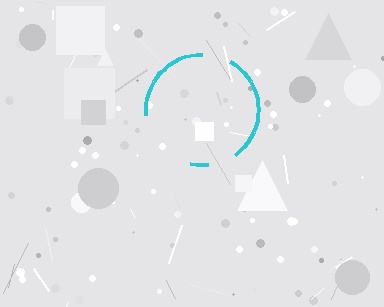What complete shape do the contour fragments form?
The contour fragments form a circle.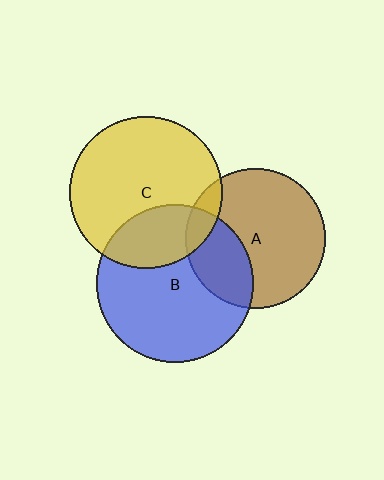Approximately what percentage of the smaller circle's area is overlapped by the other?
Approximately 30%.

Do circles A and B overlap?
Yes.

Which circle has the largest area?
Circle B (blue).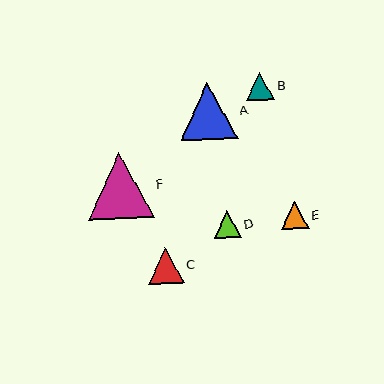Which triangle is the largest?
Triangle F is the largest with a size of approximately 66 pixels.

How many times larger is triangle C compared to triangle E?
Triangle C is approximately 1.3 times the size of triangle E.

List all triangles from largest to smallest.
From largest to smallest: F, A, C, B, E, D.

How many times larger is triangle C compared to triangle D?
Triangle C is approximately 1.3 times the size of triangle D.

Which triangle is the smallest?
Triangle D is the smallest with a size of approximately 27 pixels.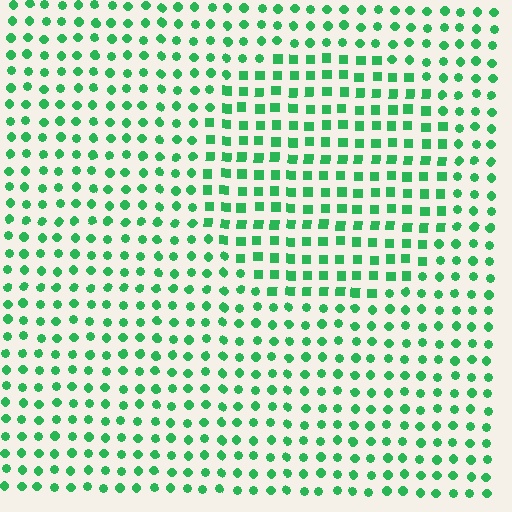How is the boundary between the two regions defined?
The boundary is defined by a change in element shape: squares inside vs. circles outside. All elements share the same color and spacing.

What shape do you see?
I see a circle.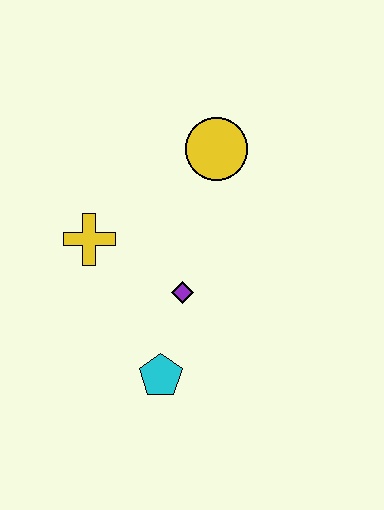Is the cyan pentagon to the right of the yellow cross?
Yes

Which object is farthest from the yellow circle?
The cyan pentagon is farthest from the yellow circle.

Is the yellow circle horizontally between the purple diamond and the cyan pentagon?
No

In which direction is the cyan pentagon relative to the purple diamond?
The cyan pentagon is below the purple diamond.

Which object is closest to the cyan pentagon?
The purple diamond is closest to the cyan pentagon.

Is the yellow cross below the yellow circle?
Yes